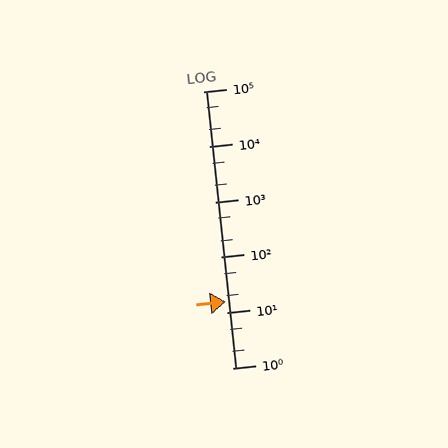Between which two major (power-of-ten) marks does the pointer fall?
The pointer is between 10 and 100.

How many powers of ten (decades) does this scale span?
The scale spans 5 decades, from 1 to 100000.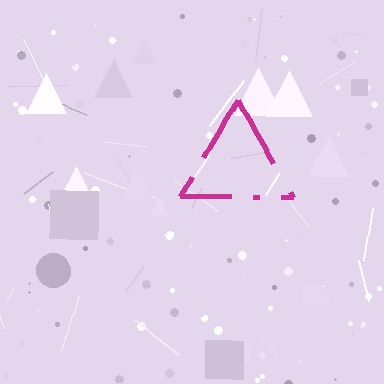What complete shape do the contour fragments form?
The contour fragments form a triangle.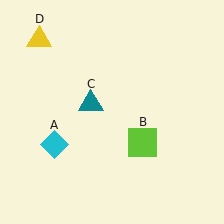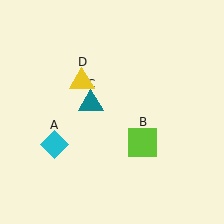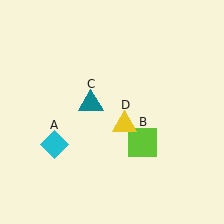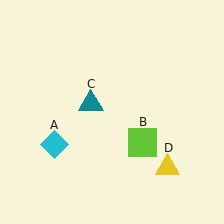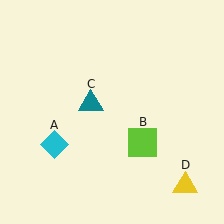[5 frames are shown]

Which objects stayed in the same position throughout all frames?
Cyan diamond (object A) and lime square (object B) and teal triangle (object C) remained stationary.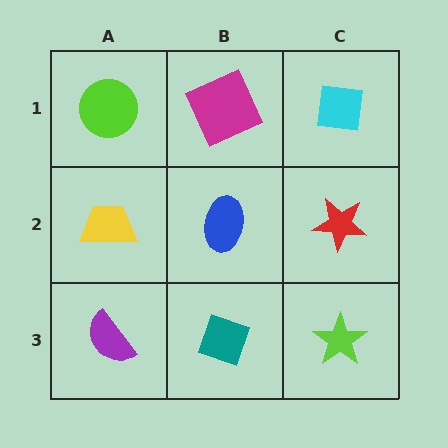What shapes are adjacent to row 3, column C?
A red star (row 2, column C), a teal diamond (row 3, column B).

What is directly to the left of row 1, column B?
A lime circle.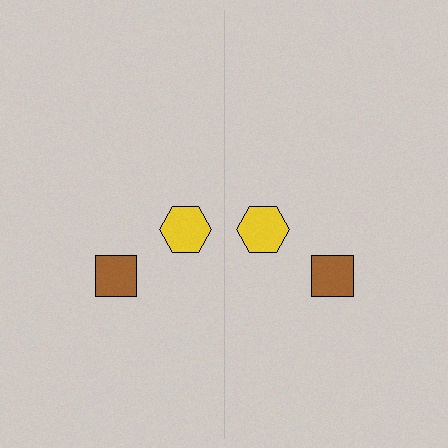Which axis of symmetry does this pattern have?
The pattern has a vertical axis of symmetry running through the center of the image.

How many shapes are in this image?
There are 4 shapes in this image.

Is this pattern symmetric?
Yes, this pattern has bilateral (reflection) symmetry.